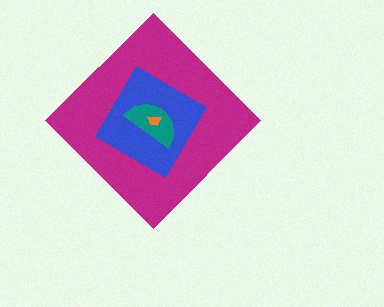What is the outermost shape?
The magenta diamond.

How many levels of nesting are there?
4.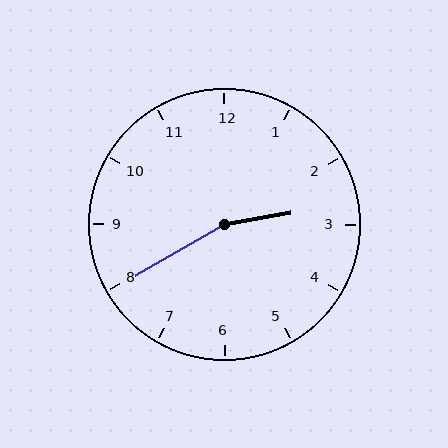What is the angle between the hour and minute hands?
Approximately 160 degrees.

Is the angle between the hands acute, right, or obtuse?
It is obtuse.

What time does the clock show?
2:40.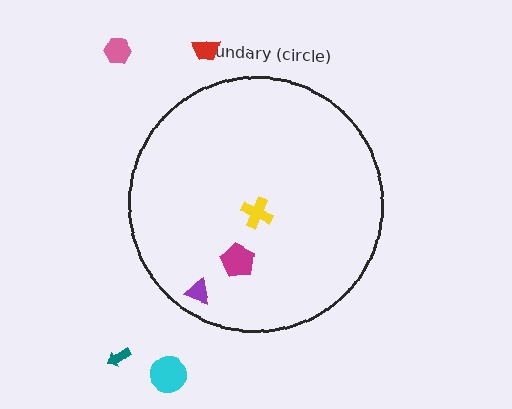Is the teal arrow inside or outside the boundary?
Outside.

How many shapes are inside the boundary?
3 inside, 4 outside.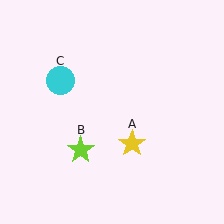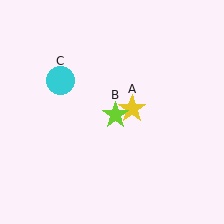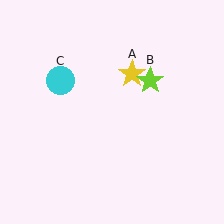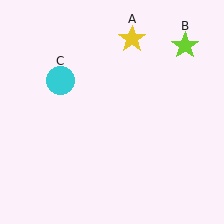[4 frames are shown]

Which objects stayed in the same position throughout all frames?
Cyan circle (object C) remained stationary.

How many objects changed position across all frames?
2 objects changed position: yellow star (object A), lime star (object B).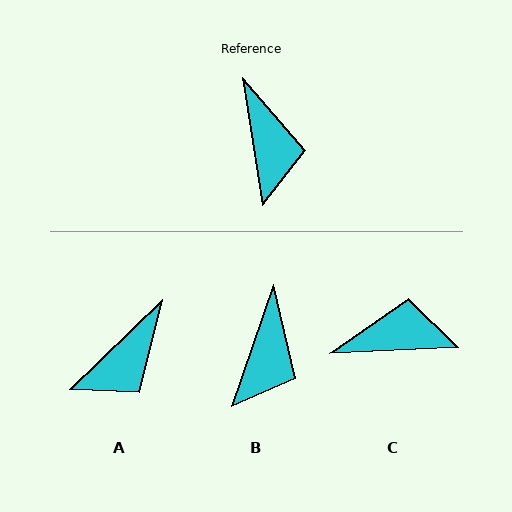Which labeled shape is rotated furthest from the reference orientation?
C, about 83 degrees away.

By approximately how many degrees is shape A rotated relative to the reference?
Approximately 55 degrees clockwise.